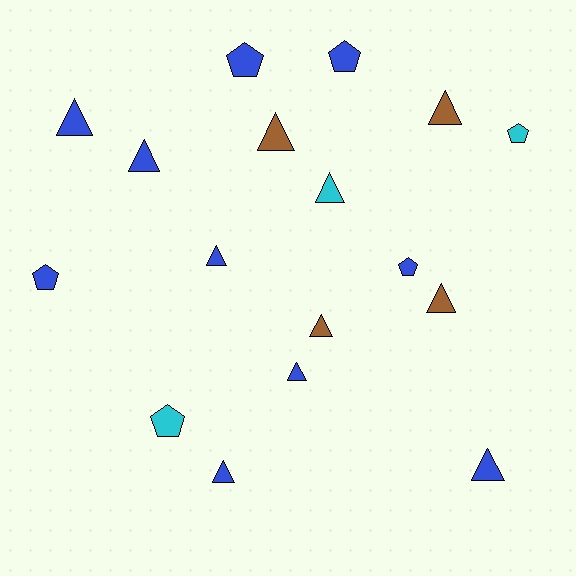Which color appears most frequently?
Blue, with 10 objects.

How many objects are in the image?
There are 17 objects.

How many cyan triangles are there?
There is 1 cyan triangle.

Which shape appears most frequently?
Triangle, with 11 objects.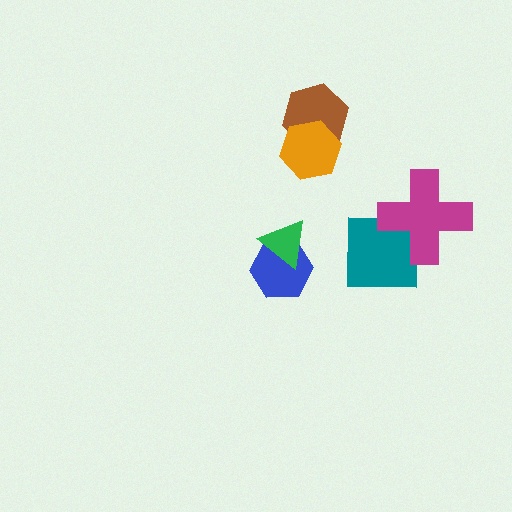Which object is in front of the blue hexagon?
The green triangle is in front of the blue hexagon.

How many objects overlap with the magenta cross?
1 object overlaps with the magenta cross.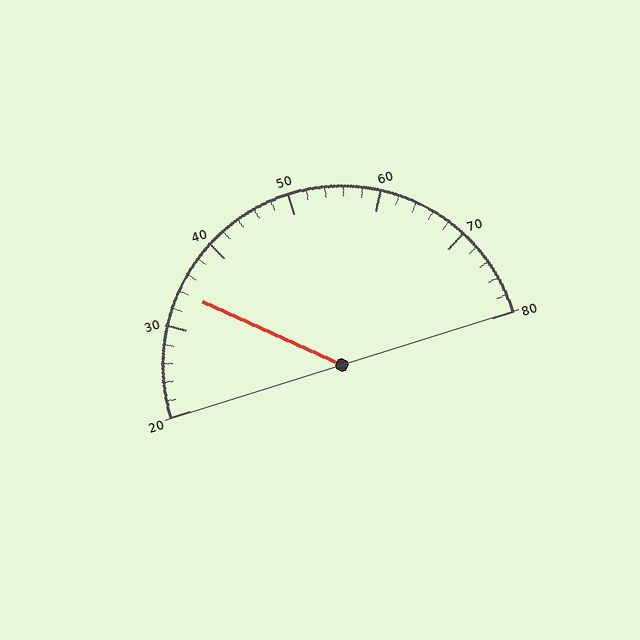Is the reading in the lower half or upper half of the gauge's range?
The reading is in the lower half of the range (20 to 80).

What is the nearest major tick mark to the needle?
The nearest major tick mark is 30.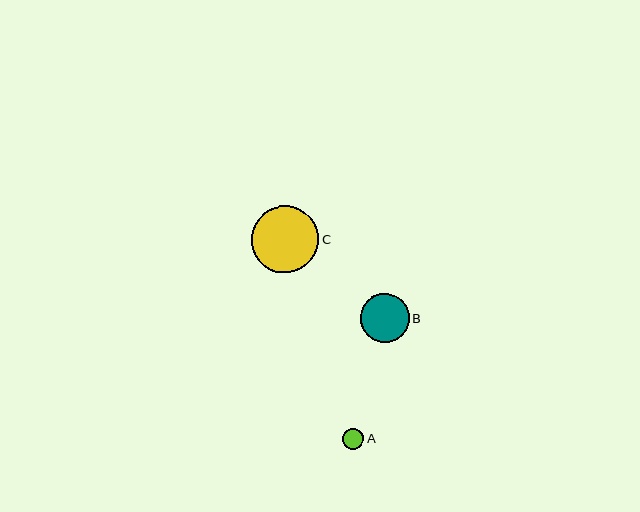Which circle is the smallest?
Circle A is the smallest with a size of approximately 21 pixels.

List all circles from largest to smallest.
From largest to smallest: C, B, A.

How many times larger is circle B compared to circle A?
Circle B is approximately 2.3 times the size of circle A.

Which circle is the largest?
Circle C is the largest with a size of approximately 68 pixels.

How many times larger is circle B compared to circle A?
Circle B is approximately 2.3 times the size of circle A.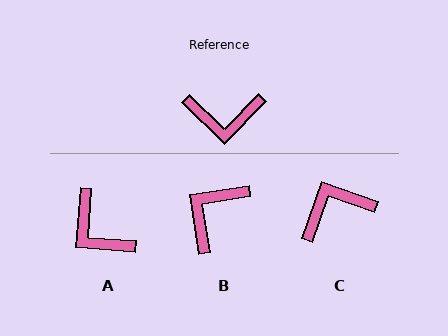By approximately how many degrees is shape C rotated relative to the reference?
Approximately 155 degrees clockwise.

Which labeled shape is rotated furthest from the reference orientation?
C, about 155 degrees away.